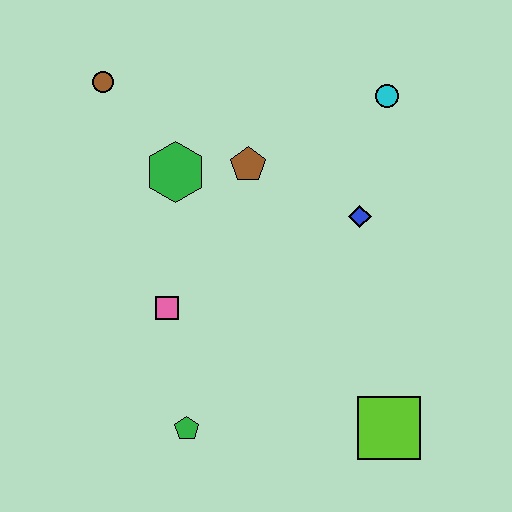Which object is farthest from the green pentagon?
The cyan circle is farthest from the green pentagon.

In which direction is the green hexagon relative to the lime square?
The green hexagon is above the lime square.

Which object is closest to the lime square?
The green pentagon is closest to the lime square.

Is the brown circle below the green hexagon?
No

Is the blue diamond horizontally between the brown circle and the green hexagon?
No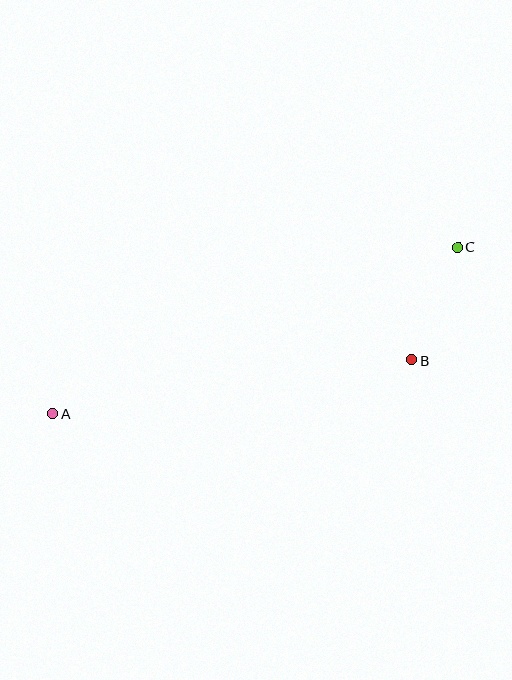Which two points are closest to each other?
Points B and C are closest to each other.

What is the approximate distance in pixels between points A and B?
The distance between A and B is approximately 363 pixels.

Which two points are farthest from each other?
Points A and C are farthest from each other.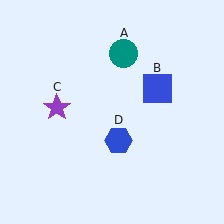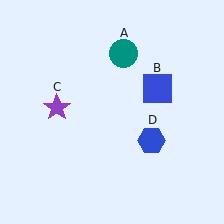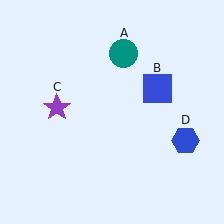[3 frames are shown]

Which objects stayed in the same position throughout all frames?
Teal circle (object A) and blue square (object B) and purple star (object C) remained stationary.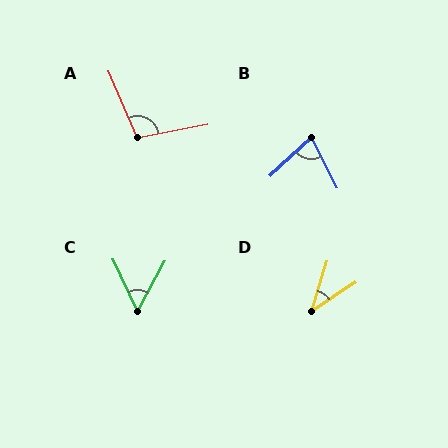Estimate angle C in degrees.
Approximately 54 degrees.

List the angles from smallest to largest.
D (39°), C (54°), B (74°), A (102°).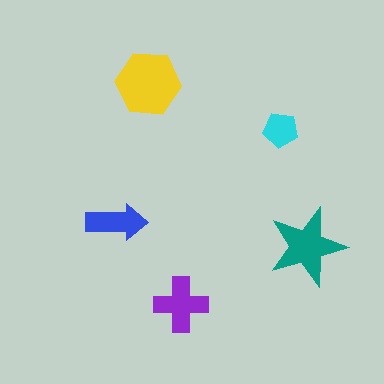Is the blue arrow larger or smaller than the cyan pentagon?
Larger.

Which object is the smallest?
The cyan pentagon.